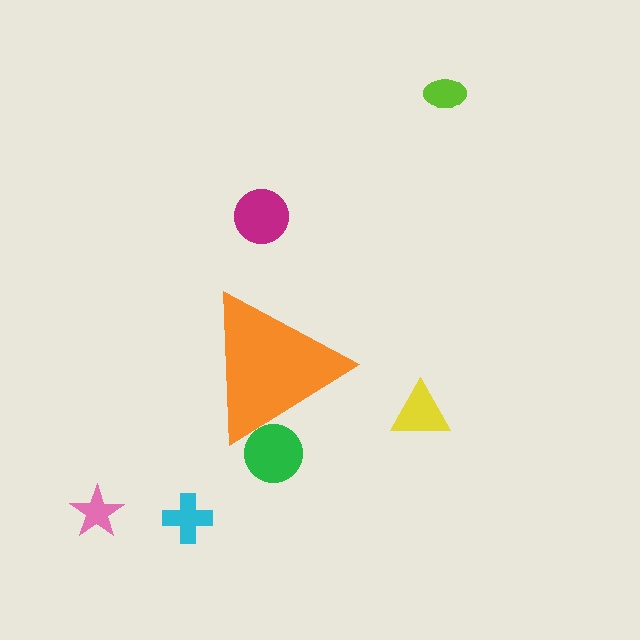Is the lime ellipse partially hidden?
No, the lime ellipse is fully visible.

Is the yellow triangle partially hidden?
No, the yellow triangle is fully visible.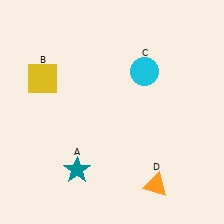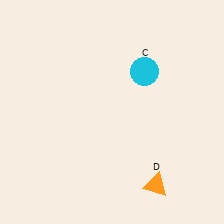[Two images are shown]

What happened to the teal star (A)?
The teal star (A) was removed in Image 2. It was in the bottom-left area of Image 1.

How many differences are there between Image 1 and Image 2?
There are 2 differences between the two images.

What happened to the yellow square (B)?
The yellow square (B) was removed in Image 2. It was in the top-left area of Image 1.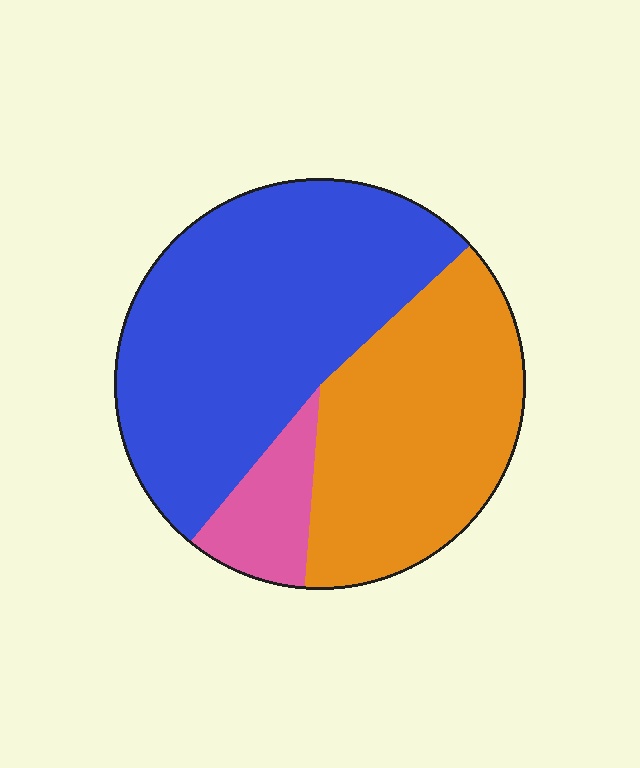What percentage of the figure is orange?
Orange takes up between a third and a half of the figure.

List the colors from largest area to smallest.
From largest to smallest: blue, orange, pink.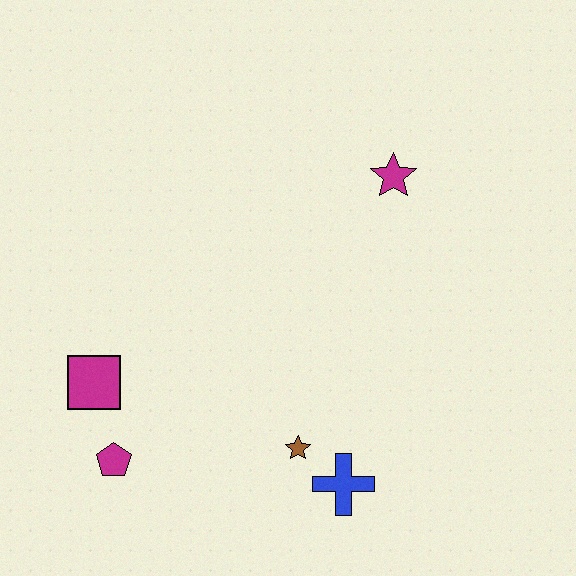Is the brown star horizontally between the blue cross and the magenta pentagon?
Yes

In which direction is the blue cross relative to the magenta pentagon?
The blue cross is to the right of the magenta pentagon.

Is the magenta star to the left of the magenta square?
No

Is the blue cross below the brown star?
Yes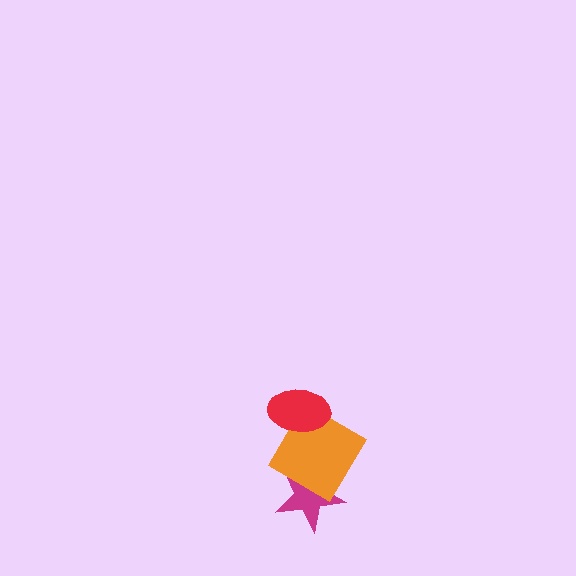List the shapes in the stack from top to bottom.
From top to bottom: the red ellipse, the orange diamond, the magenta star.